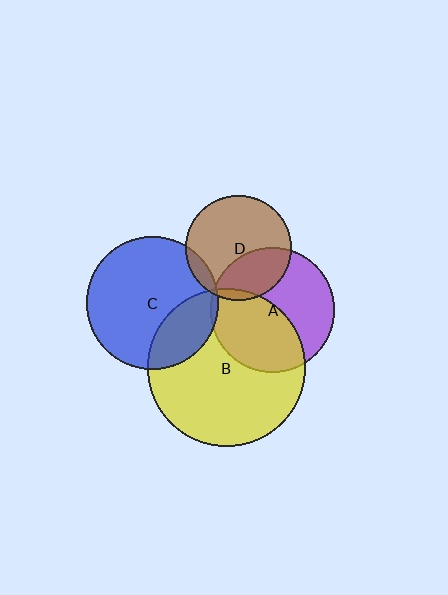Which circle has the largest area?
Circle B (yellow).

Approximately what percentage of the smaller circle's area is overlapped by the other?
Approximately 45%.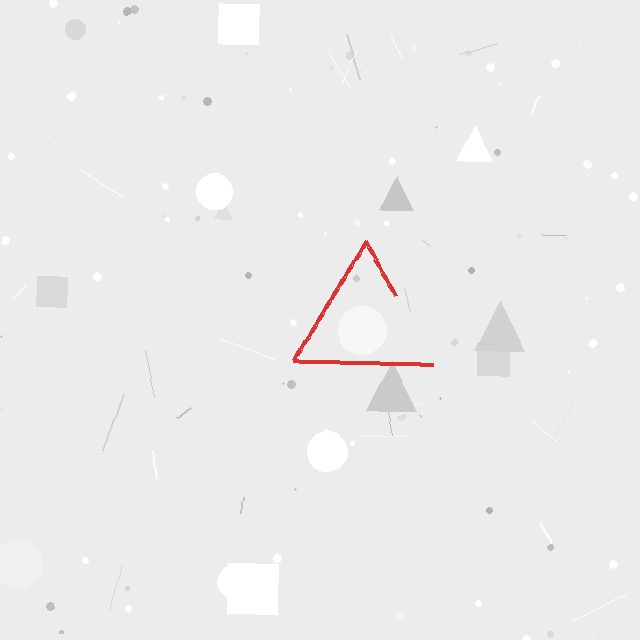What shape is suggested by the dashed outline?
The dashed outline suggests a triangle.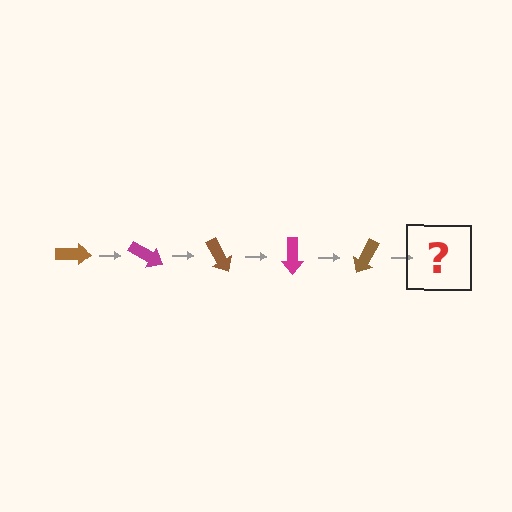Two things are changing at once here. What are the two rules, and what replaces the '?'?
The two rules are that it rotates 30 degrees each step and the color cycles through brown and magenta. The '?' should be a magenta arrow, rotated 150 degrees from the start.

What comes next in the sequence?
The next element should be a magenta arrow, rotated 150 degrees from the start.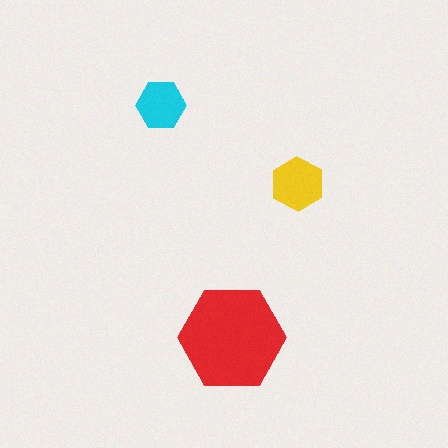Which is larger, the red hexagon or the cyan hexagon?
The red one.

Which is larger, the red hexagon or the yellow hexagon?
The red one.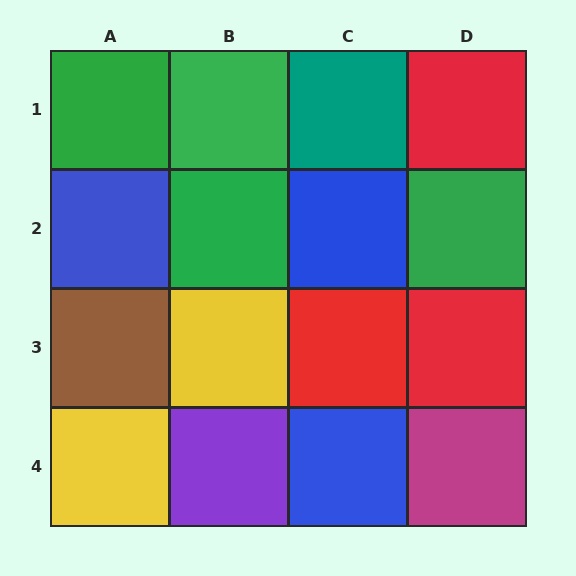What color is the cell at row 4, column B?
Purple.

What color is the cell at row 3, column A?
Brown.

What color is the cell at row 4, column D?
Magenta.